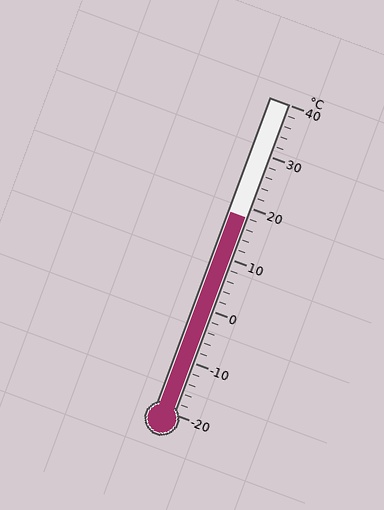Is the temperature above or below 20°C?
The temperature is below 20°C.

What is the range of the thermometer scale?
The thermometer scale ranges from -20°C to 40°C.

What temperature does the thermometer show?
The thermometer shows approximately 18°C.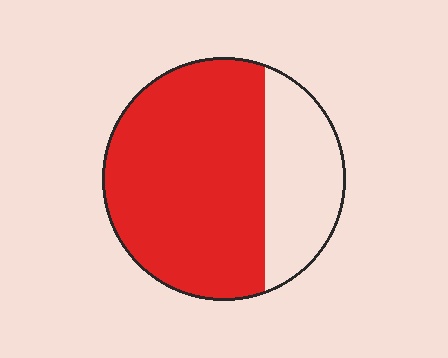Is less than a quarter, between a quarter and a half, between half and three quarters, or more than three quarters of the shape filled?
Between half and three quarters.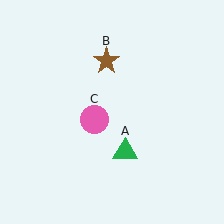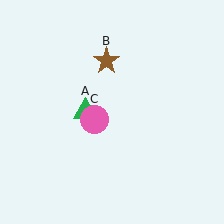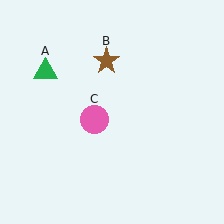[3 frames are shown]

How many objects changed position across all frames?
1 object changed position: green triangle (object A).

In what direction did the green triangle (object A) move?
The green triangle (object A) moved up and to the left.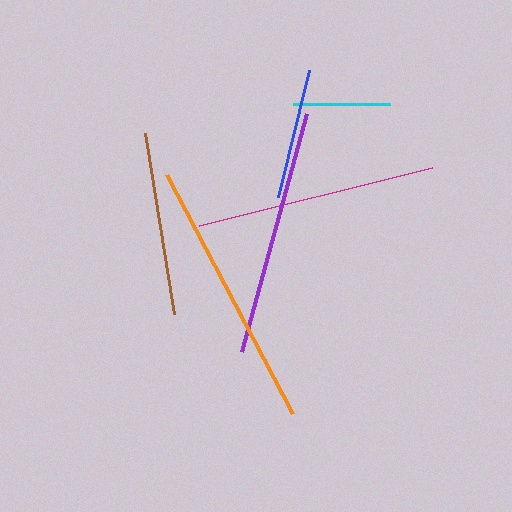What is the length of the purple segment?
The purple segment is approximately 246 pixels long.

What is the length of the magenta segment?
The magenta segment is approximately 239 pixels long.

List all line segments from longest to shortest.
From longest to shortest: orange, purple, magenta, brown, blue, cyan.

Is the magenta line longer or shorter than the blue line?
The magenta line is longer than the blue line.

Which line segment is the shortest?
The cyan line is the shortest at approximately 97 pixels.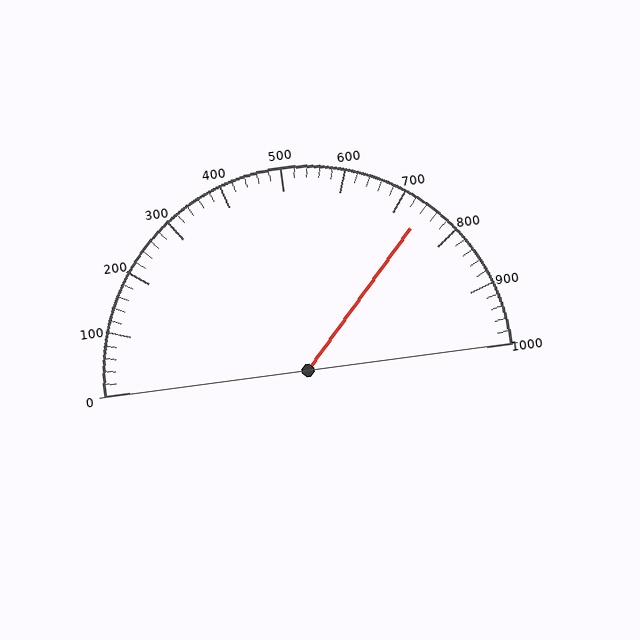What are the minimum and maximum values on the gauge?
The gauge ranges from 0 to 1000.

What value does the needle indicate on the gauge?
The needle indicates approximately 740.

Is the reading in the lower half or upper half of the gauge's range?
The reading is in the upper half of the range (0 to 1000).